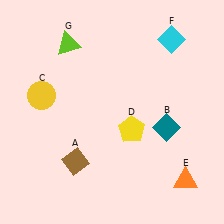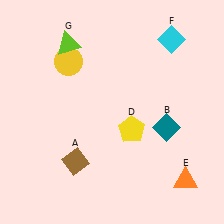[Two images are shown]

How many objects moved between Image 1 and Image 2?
1 object moved between the two images.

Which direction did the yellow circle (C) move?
The yellow circle (C) moved up.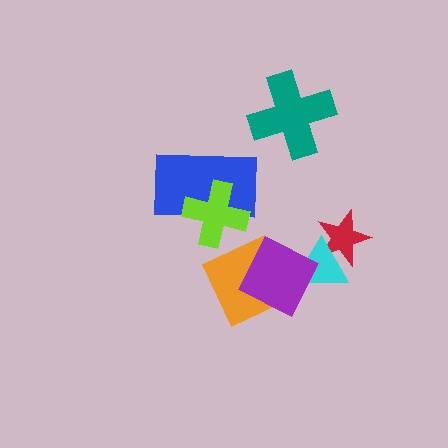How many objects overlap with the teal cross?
0 objects overlap with the teal cross.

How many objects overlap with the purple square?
2 objects overlap with the purple square.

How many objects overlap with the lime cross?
1 object overlaps with the lime cross.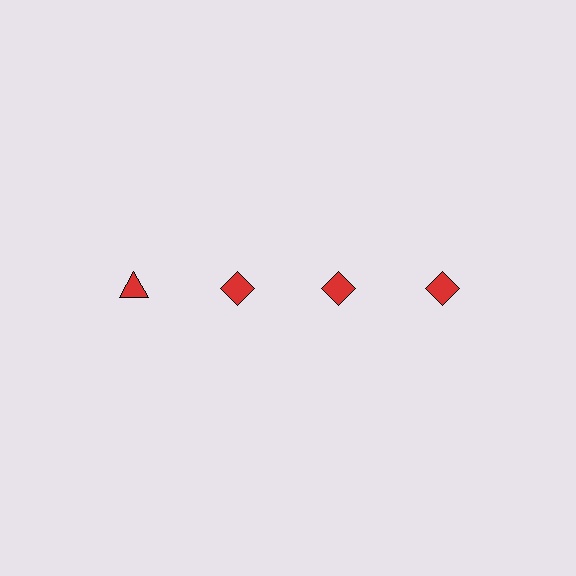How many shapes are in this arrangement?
There are 4 shapes arranged in a grid pattern.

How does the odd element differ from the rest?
It has a different shape: triangle instead of diamond.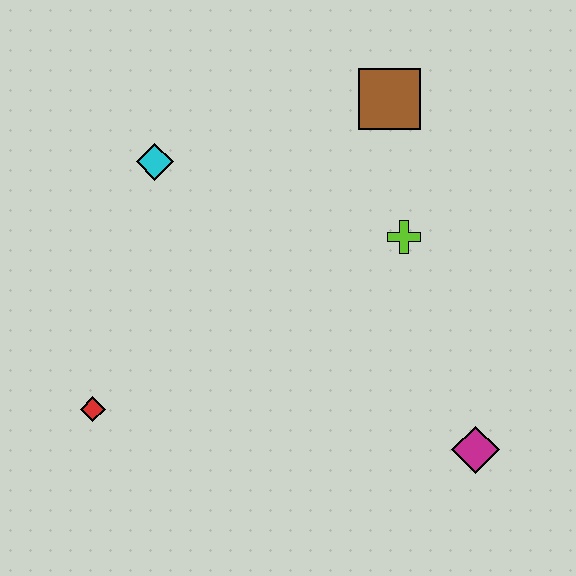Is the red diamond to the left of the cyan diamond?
Yes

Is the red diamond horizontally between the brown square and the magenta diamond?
No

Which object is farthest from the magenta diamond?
The cyan diamond is farthest from the magenta diamond.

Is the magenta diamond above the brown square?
No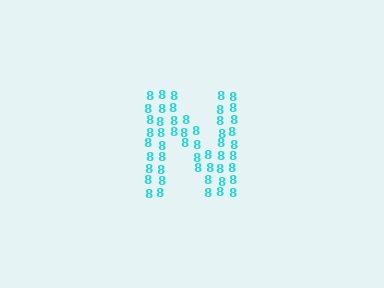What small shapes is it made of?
It is made of small digit 8's.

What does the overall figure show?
The overall figure shows the letter N.